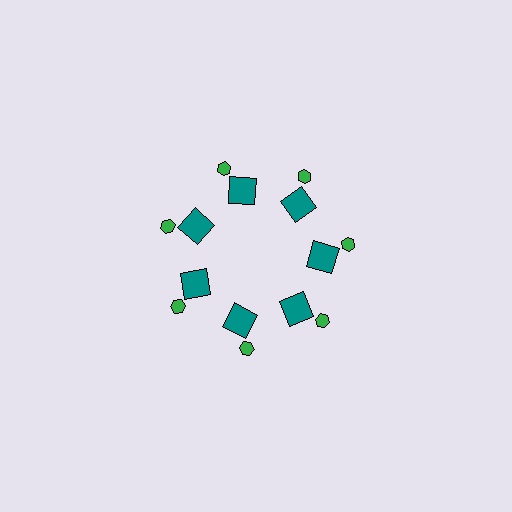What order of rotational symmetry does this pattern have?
This pattern has 7-fold rotational symmetry.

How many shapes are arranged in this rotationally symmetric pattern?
There are 14 shapes, arranged in 7 groups of 2.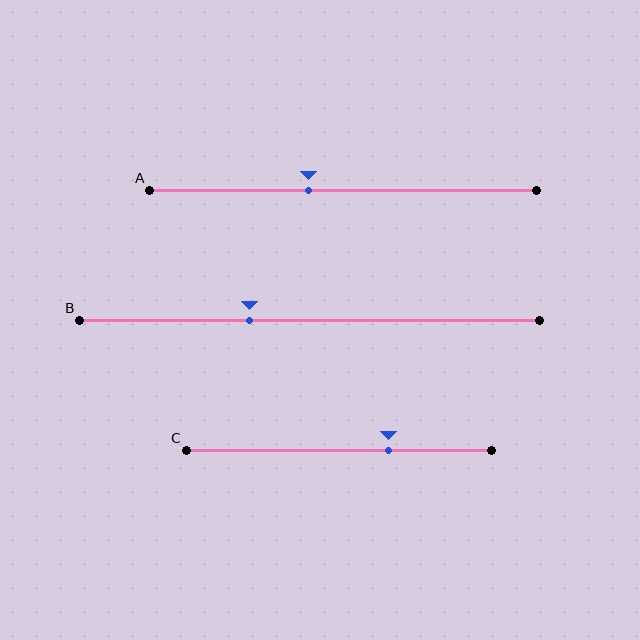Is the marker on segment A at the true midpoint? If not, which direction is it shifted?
No, the marker on segment A is shifted to the left by about 9% of the segment length.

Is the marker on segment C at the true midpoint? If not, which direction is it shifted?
No, the marker on segment C is shifted to the right by about 16% of the segment length.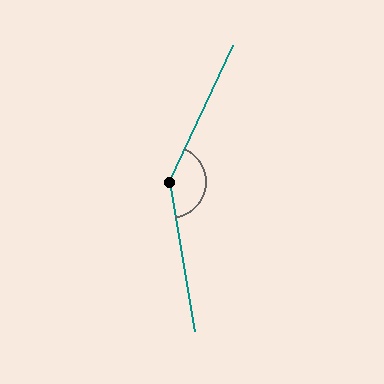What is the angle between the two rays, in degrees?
Approximately 146 degrees.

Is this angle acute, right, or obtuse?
It is obtuse.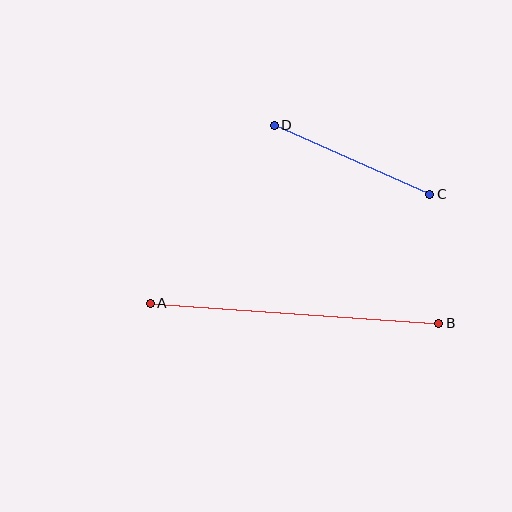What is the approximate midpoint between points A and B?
The midpoint is at approximately (294, 313) pixels.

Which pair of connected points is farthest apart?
Points A and B are farthest apart.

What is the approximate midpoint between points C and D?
The midpoint is at approximately (352, 160) pixels.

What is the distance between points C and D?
The distance is approximately 170 pixels.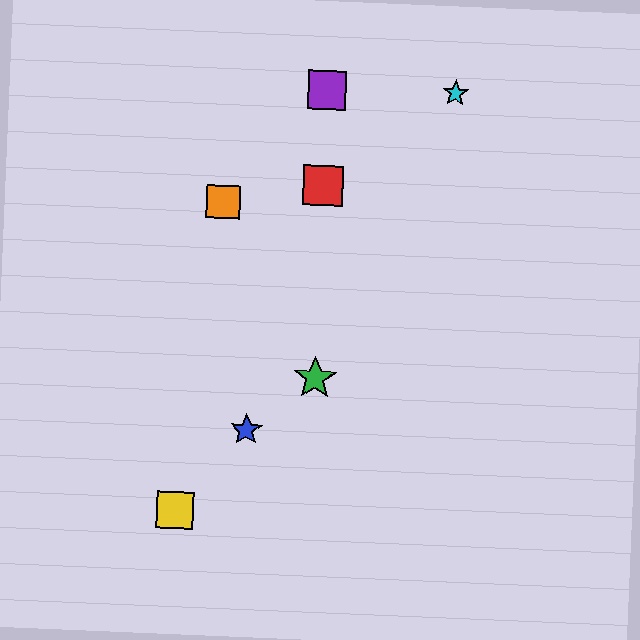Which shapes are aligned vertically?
The red square, the green star, the purple square are aligned vertically.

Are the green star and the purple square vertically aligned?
Yes, both are at x≈315.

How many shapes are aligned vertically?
3 shapes (the red square, the green star, the purple square) are aligned vertically.